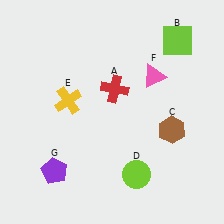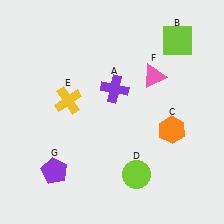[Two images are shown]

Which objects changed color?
A changed from red to purple. C changed from brown to orange.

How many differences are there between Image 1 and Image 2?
There are 2 differences between the two images.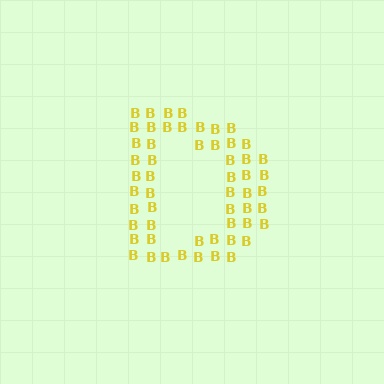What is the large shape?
The large shape is the letter D.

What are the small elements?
The small elements are letter B's.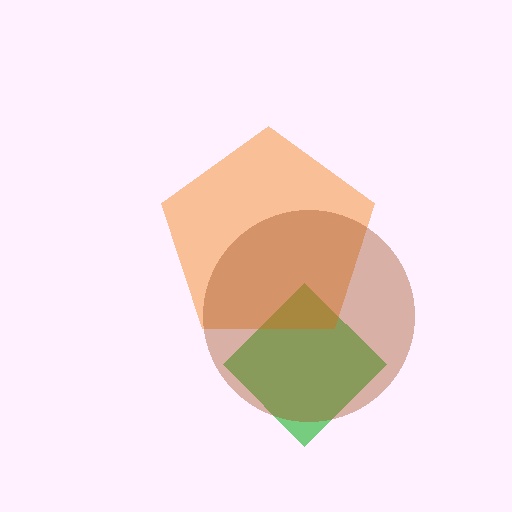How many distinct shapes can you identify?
There are 3 distinct shapes: a green diamond, an orange pentagon, a brown circle.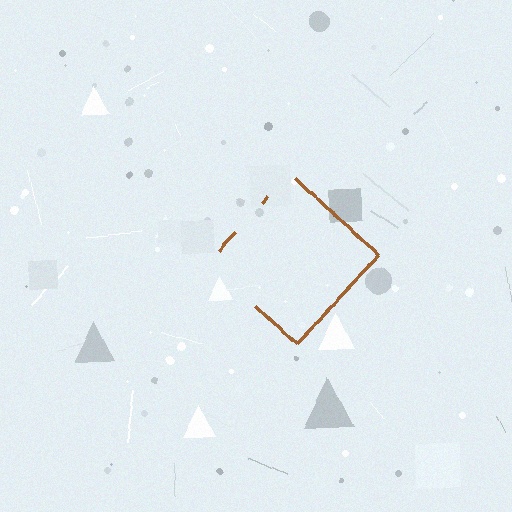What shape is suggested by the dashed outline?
The dashed outline suggests a diamond.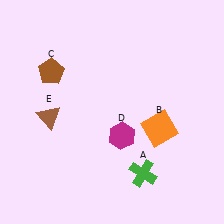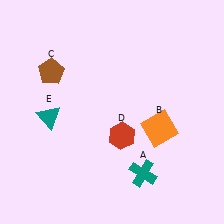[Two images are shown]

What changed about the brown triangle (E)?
In Image 1, E is brown. In Image 2, it changed to teal.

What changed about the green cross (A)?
In Image 1, A is green. In Image 2, it changed to teal.